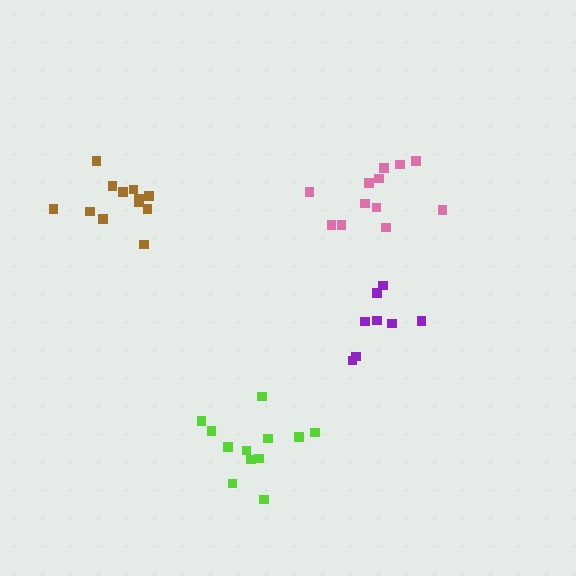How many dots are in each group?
Group 1: 12 dots, Group 2: 12 dots, Group 3: 8 dots, Group 4: 12 dots (44 total).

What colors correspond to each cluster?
The clusters are colored: pink, lime, purple, brown.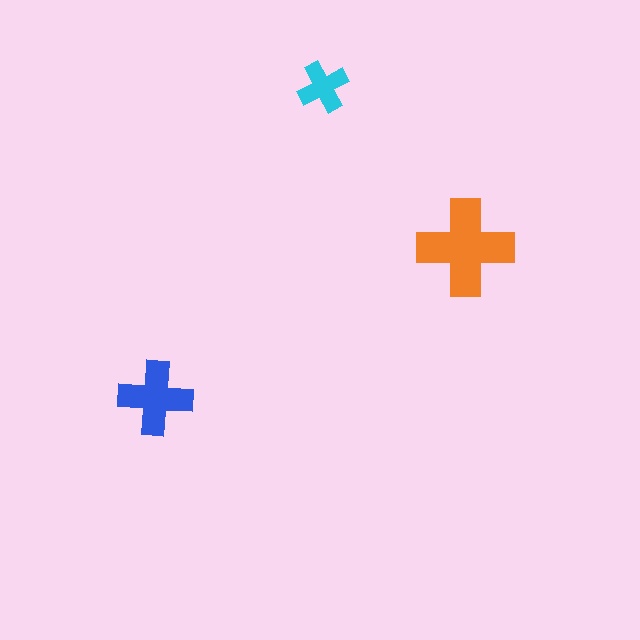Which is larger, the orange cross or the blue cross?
The orange one.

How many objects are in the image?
There are 3 objects in the image.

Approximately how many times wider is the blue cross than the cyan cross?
About 1.5 times wider.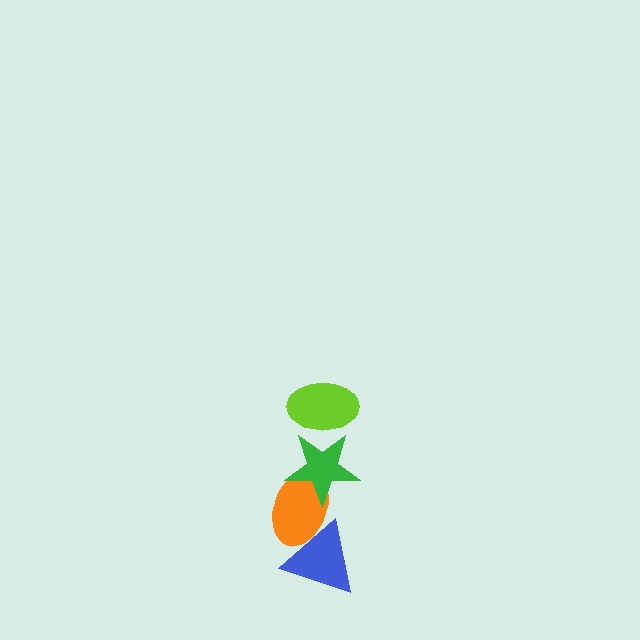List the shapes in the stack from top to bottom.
From top to bottom: the lime ellipse, the green star, the orange ellipse, the blue triangle.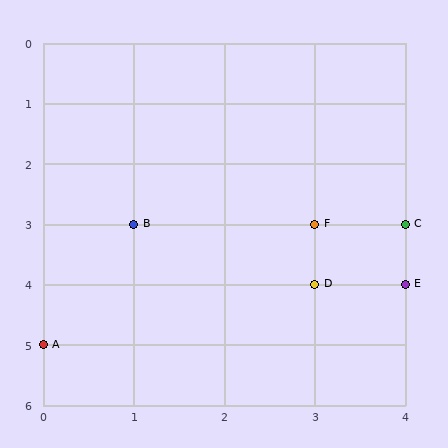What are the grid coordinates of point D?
Point D is at grid coordinates (3, 4).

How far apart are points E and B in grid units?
Points E and B are 3 columns and 1 row apart (about 3.2 grid units diagonally).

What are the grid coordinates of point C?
Point C is at grid coordinates (4, 3).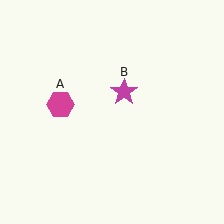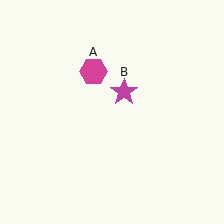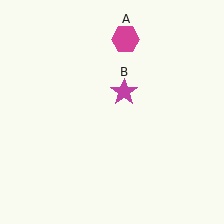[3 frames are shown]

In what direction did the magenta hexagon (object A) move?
The magenta hexagon (object A) moved up and to the right.